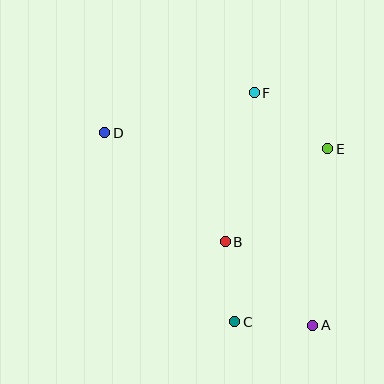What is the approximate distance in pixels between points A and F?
The distance between A and F is approximately 240 pixels.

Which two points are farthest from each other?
Points A and D are farthest from each other.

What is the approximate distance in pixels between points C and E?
The distance between C and E is approximately 197 pixels.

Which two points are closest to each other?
Points A and C are closest to each other.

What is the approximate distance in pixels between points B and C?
The distance between B and C is approximately 80 pixels.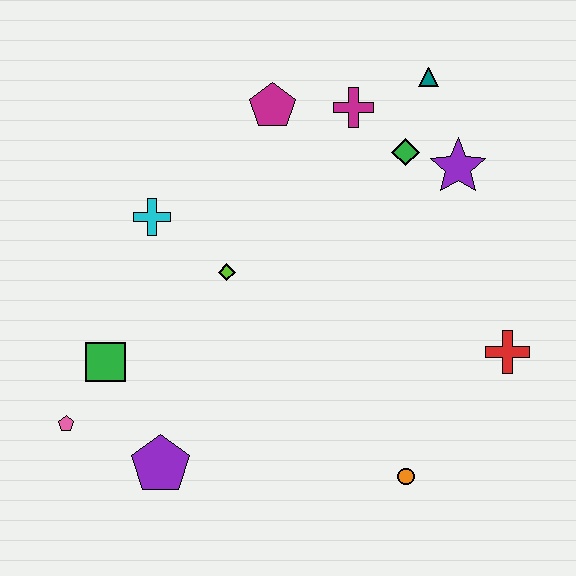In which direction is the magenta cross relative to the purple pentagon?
The magenta cross is above the purple pentagon.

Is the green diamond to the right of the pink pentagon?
Yes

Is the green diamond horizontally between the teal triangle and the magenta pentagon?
Yes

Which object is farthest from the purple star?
The pink pentagon is farthest from the purple star.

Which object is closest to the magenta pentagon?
The magenta cross is closest to the magenta pentagon.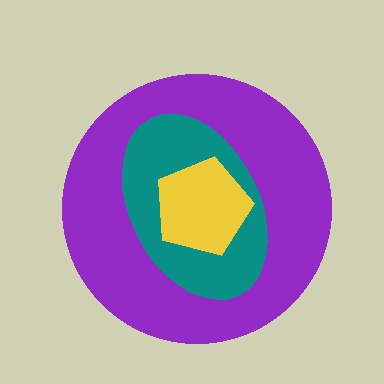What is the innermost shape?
The yellow pentagon.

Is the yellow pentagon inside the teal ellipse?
Yes.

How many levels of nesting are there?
3.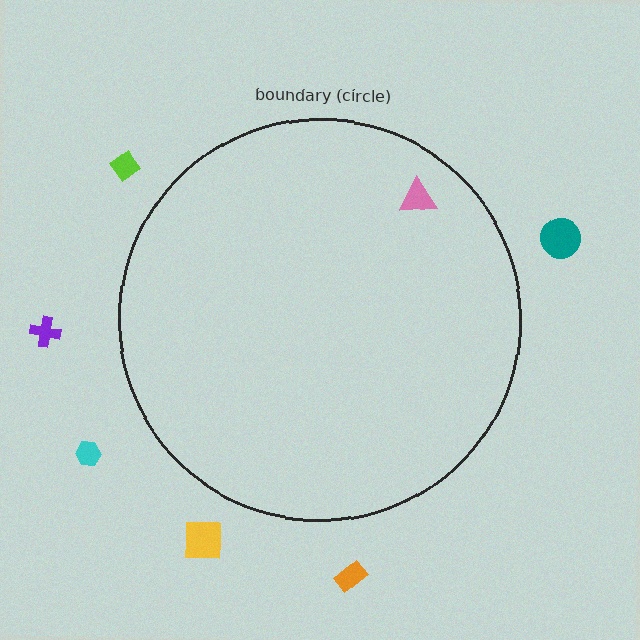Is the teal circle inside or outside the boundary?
Outside.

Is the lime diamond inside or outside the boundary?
Outside.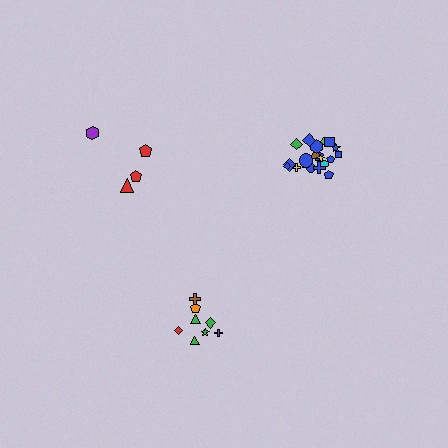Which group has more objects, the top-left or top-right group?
The top-right group.